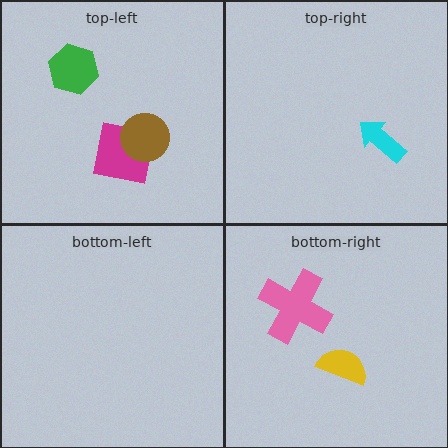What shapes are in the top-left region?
The magenta square, the brown circle, the green hexagon.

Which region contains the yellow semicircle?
The bottom-right region.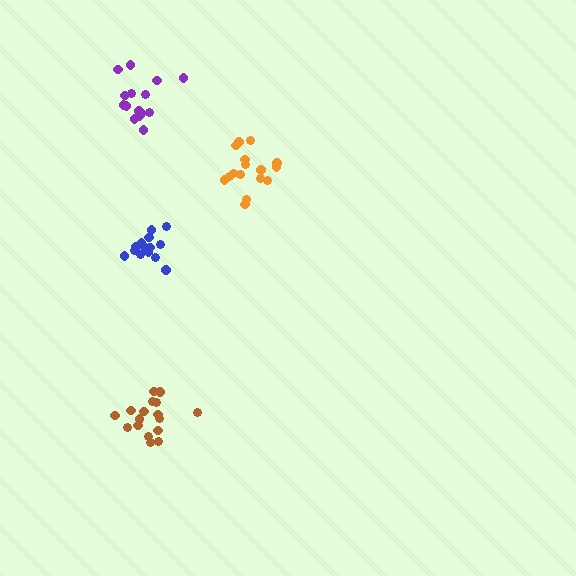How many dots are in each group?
Group 1: 14 dots, Group 2: 15 dots, Group 3: 16 dots, Group 4: 18 dots (63 total).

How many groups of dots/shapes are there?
There are 4 groups.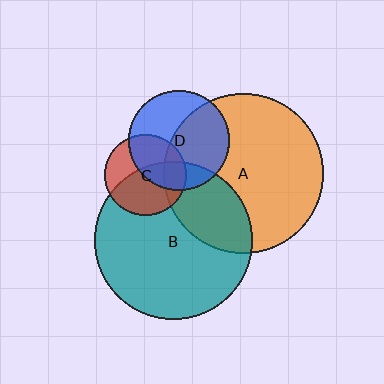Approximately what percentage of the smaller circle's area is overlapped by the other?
Approximately 30%.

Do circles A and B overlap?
Yes.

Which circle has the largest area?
Circle A (orange).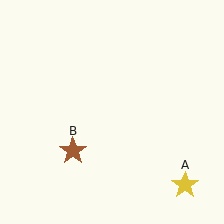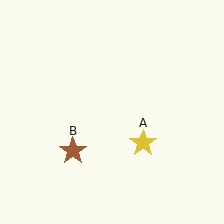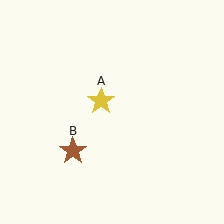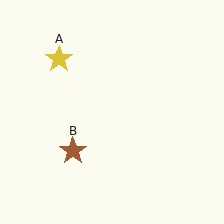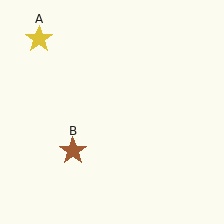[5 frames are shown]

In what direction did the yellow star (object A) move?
The yellow star (object A) moved up and to the left.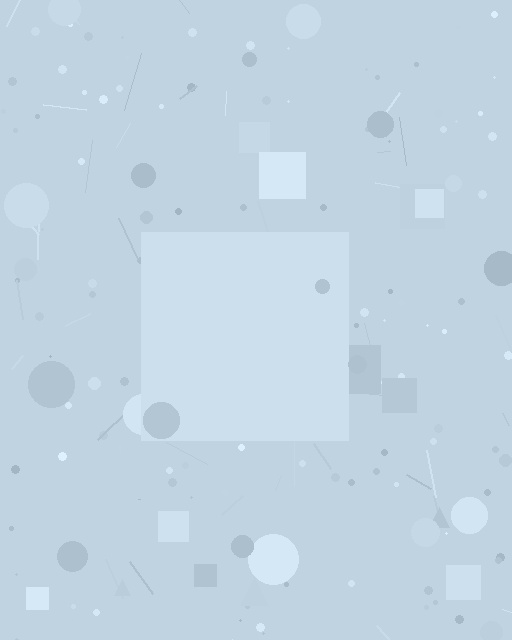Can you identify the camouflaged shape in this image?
The camouflaged shape is a square.